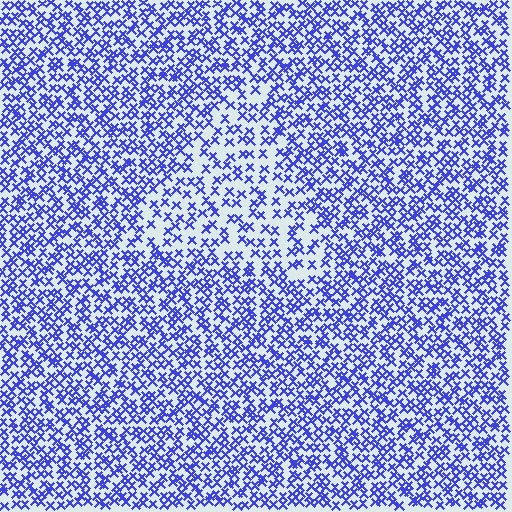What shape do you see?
I see a triangle.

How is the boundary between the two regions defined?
The boundary is defined by a change in element density (approximately 1.8x ratio). All elements are the same color, size, and shape.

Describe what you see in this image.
The image contains small blue elements arranged at two different densities. A triangle-shaped region is visible where the elements are less densely packed than the surrounding area.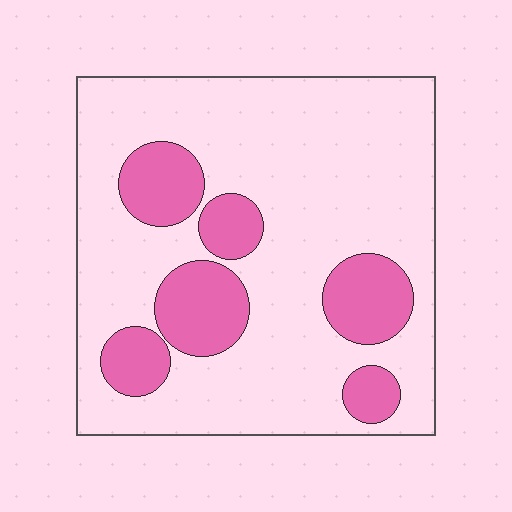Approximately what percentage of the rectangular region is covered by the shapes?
Approximately 25%.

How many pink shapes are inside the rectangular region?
6.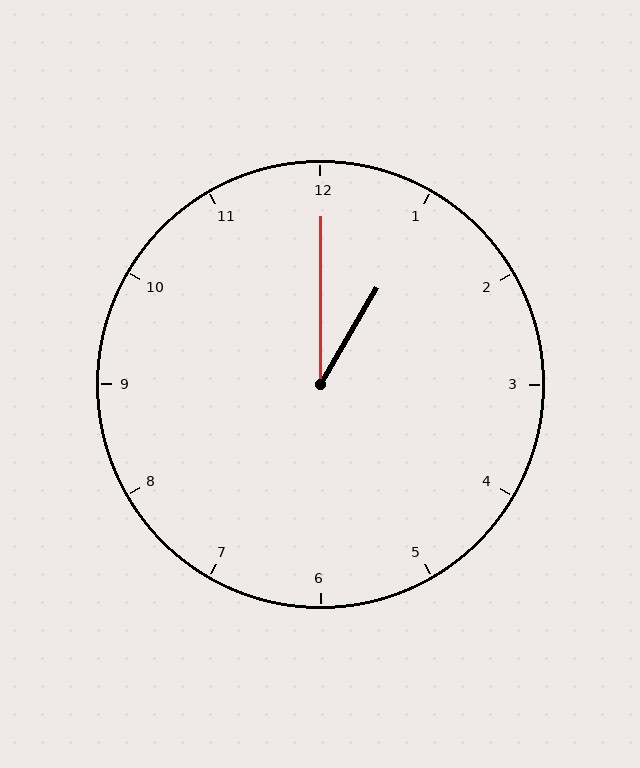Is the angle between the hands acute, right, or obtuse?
It is acute.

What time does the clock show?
1:00.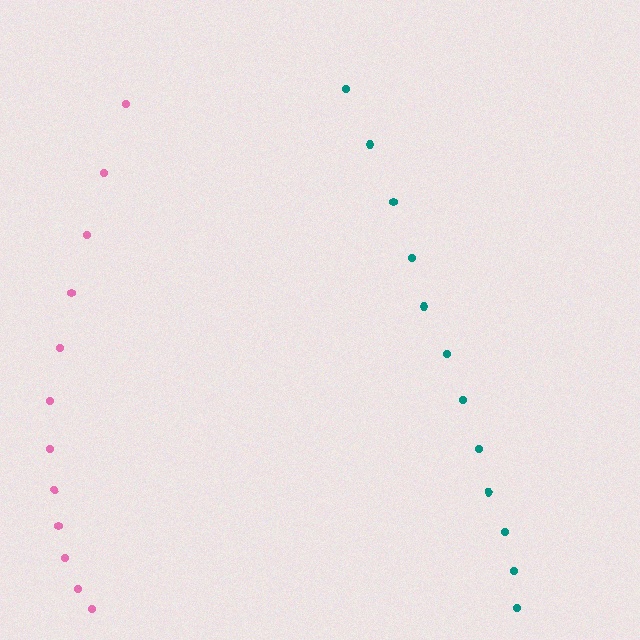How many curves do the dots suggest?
There are 2 distinct paths.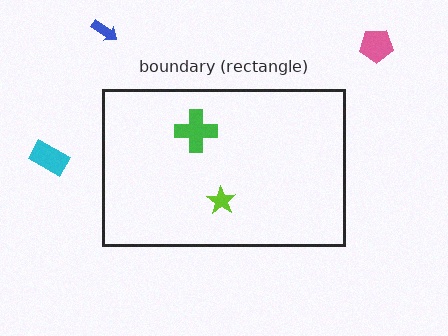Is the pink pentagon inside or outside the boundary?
Outside.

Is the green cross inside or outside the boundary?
Inside.